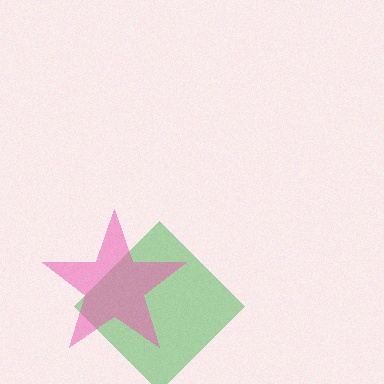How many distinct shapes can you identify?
There are 2 distinct shapes: a green diamond, a pink star.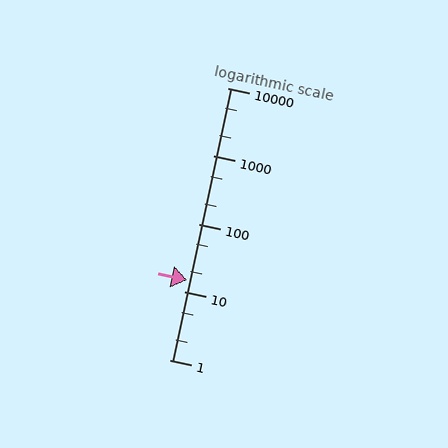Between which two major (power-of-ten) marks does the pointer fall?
The pointer is between 10 and 100.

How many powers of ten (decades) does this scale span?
The scale spans 4 decades, from 1 to 10000.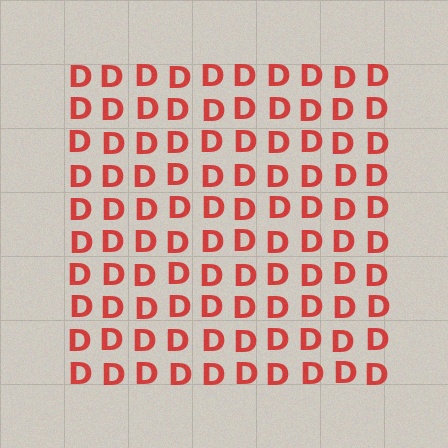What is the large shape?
The large shape is a square.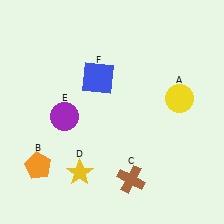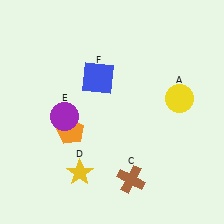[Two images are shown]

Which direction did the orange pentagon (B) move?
The orange pentagon (B) moved up.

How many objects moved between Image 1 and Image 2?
1 object moved between the two images.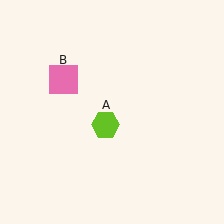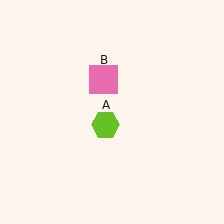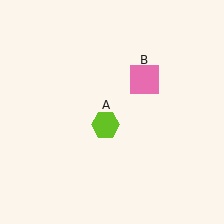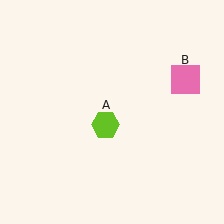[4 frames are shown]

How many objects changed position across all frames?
1 object changed position: pink square (object B).